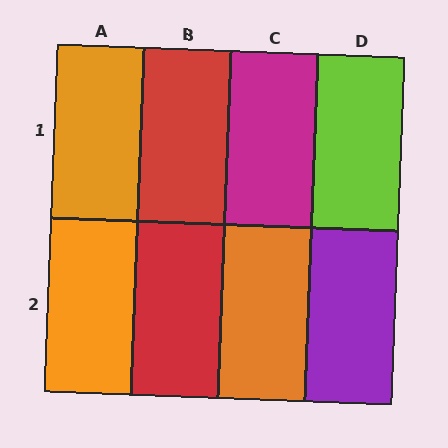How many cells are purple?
1 cell is purple.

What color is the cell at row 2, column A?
Orange.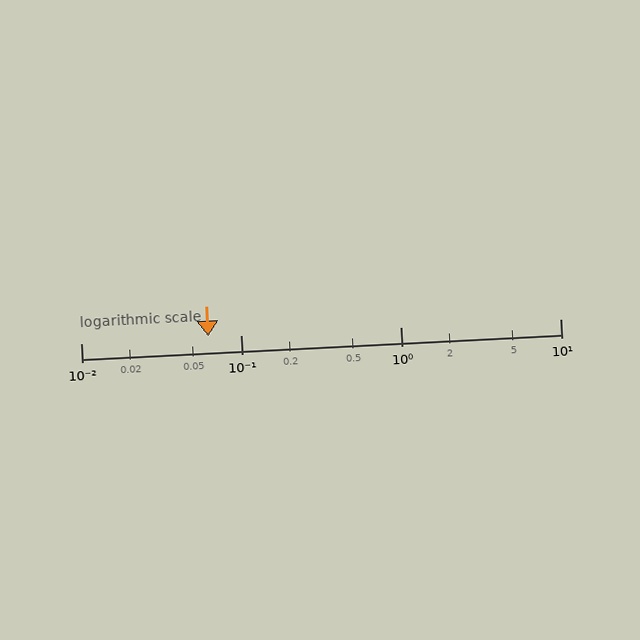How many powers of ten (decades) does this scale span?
The scale spans 3 decades, from 0.01 to 10.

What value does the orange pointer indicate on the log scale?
The pointer indicates approximately 0.063.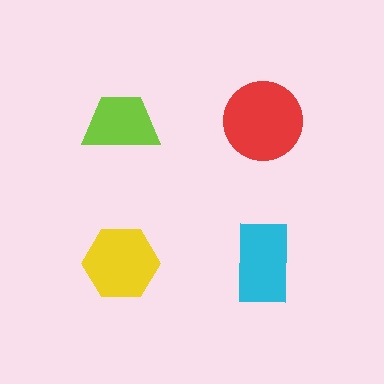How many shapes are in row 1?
2 shapes.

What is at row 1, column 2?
A red circle.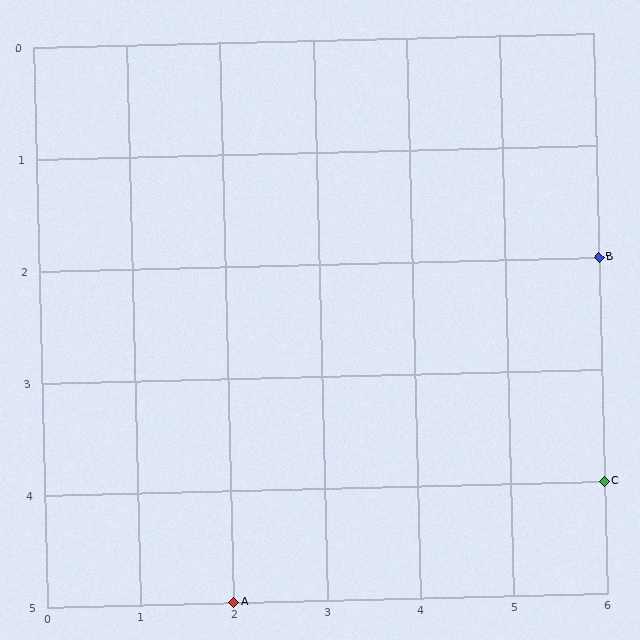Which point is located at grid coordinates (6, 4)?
Point C is at (6, 4).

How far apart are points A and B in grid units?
Points A and B are 4 columns and 3 rows apart (about 5.0 grid units diagonally).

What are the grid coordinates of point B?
Point B is at grid coordinates (6, 2).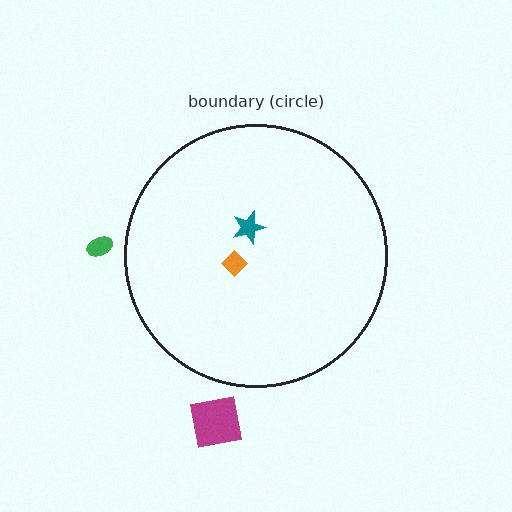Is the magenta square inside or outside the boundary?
Outside.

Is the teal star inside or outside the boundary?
Inside.